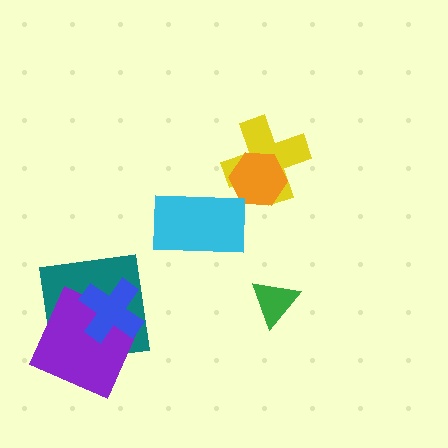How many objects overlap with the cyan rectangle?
0 objects overlap with the cyan rectangle.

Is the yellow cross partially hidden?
Yes, it is partially covered by another shape.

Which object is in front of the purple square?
The blue cross is in front of the purple square.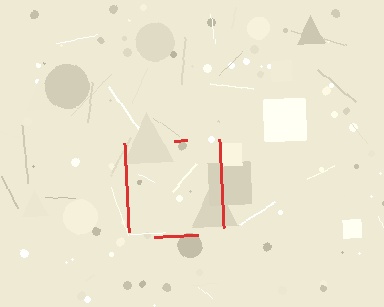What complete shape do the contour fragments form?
The contour fragments form a square.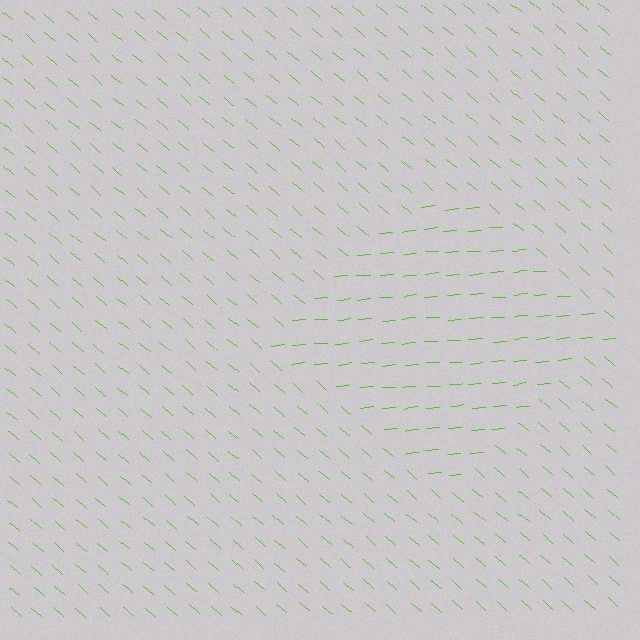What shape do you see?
I see a diamond.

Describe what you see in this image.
The image is filled with small lime line segments. A diamond region in the image has lines oriented differently from the surrounding lines, creating a visible texture boundary.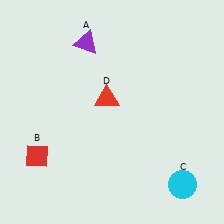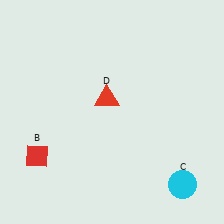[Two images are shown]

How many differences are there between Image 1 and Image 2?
There is 1 difference between the two images.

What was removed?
The purple triangle (A) was removed in Image 2.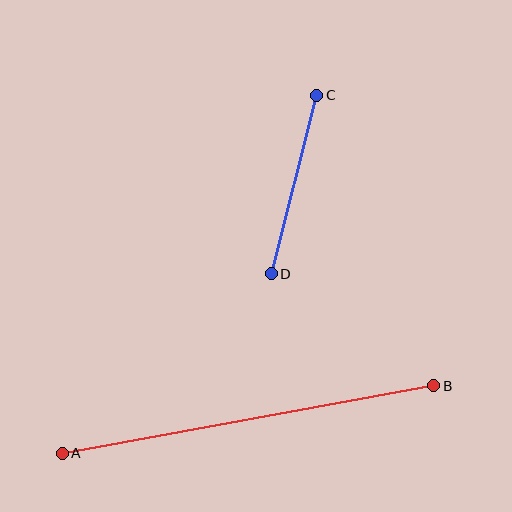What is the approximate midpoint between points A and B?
The midpoint is at approximately (248, 419) pixels.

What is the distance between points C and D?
The distance is approximately 184 pixels.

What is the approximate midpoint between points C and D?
The midpoint is at approximately (294, 185) pixels.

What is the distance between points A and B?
The distance is approximately 378 pixels.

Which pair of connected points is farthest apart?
Points A and B are farthest apart.